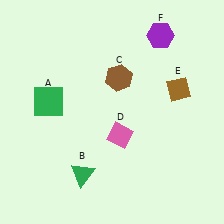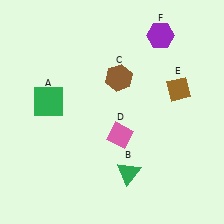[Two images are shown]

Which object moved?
The green triangle (B) moved right.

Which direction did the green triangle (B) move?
The green triangle (B) moved right.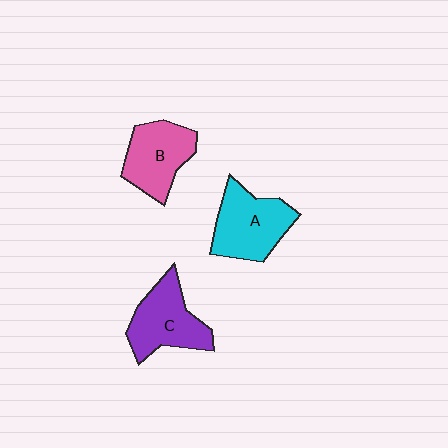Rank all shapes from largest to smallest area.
From largest to smallest: A (cyan), C (purple), B (pink).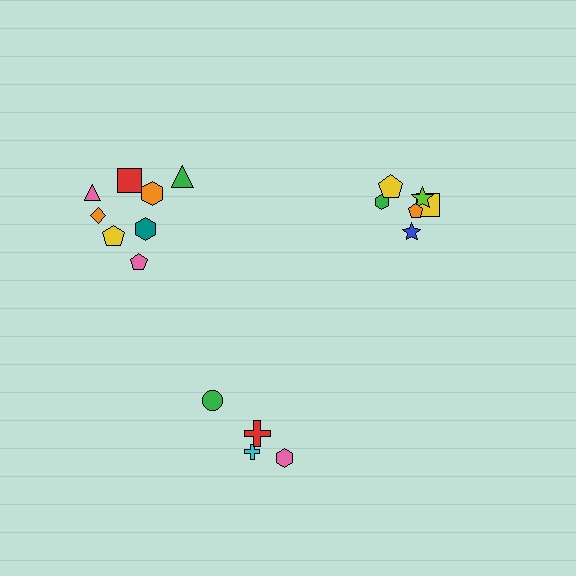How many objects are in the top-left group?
There are 8 objects.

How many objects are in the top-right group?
There are 6 objects.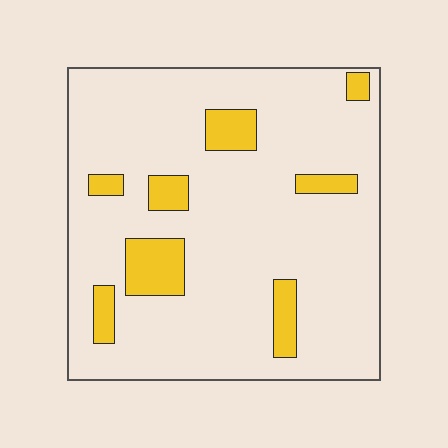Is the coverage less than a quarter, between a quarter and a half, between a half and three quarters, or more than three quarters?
Less than a quarter.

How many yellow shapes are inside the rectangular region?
8.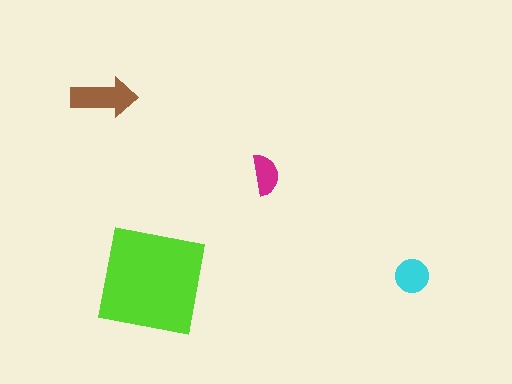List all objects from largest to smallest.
The lime square, the brown arrow, the cyan circle, the magenta semicircle.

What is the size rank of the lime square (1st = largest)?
1st.